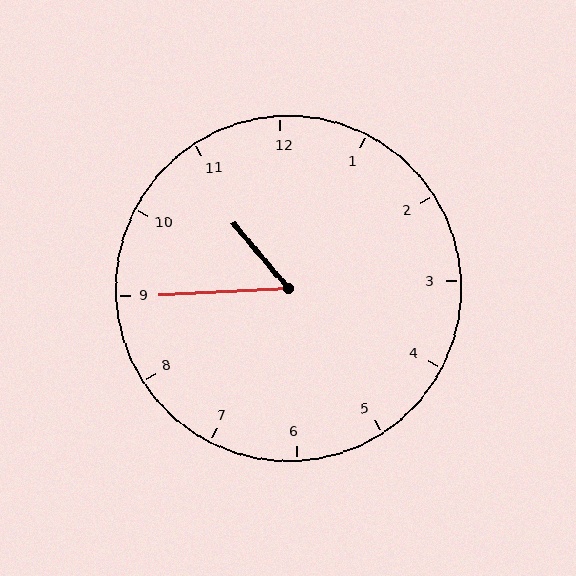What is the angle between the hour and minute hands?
Approximately 52 degrees.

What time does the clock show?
10:45.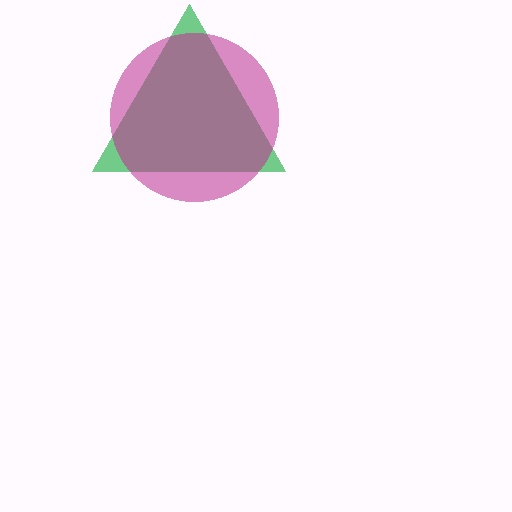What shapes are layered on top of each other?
The layered shapes are: a green triangle, a magenta circle.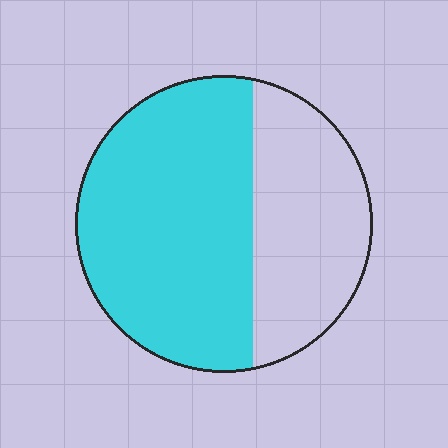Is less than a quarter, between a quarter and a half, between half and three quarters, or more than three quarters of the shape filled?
Between half and three quarters.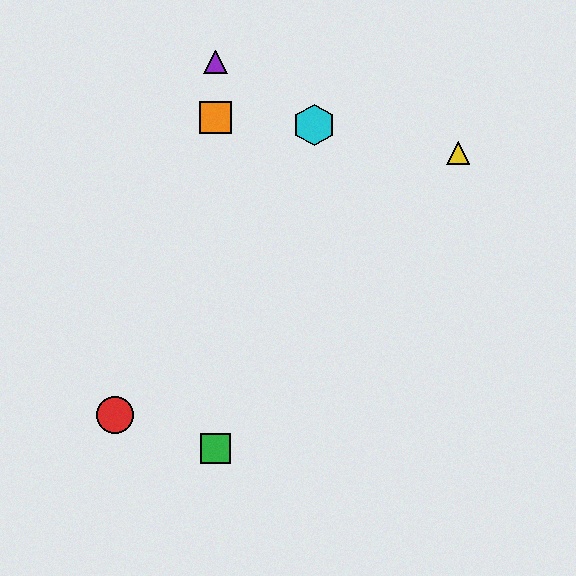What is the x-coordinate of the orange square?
The orange square is at x≈215.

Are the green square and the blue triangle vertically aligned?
Yes, both are at x≈215.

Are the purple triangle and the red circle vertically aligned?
No, the purple triangle is at x≈215 and the red circle is at x≈115.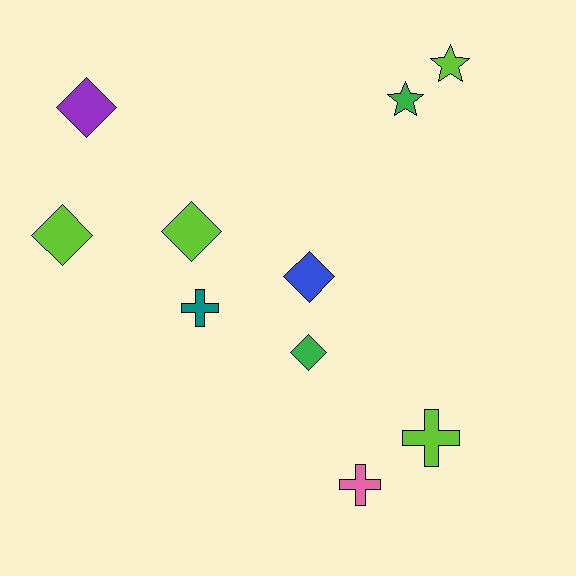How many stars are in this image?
There are 2 stars.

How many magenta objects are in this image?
There are no magenta objects.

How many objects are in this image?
There are 10 objects.